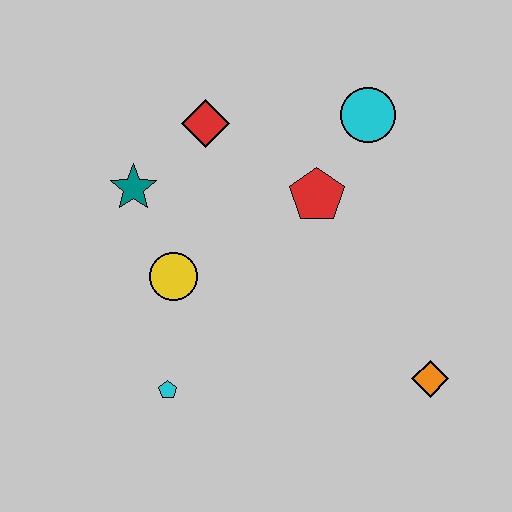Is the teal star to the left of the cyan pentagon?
Yes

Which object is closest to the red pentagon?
The cyan circle is closest to the red pentagon.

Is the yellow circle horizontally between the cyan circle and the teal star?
Yes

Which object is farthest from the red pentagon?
The cyan pentagon is farthest from the red pentagon.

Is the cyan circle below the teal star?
No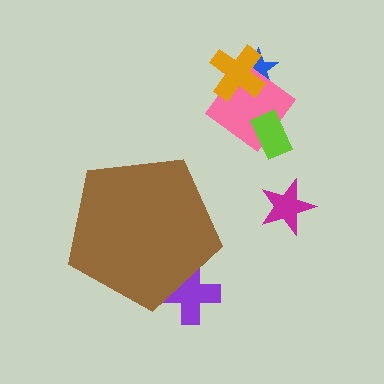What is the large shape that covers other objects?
A brown pentagon.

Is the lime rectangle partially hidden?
No, the lime rectangle is fully visible.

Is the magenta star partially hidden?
No, the magenta star is fully visible.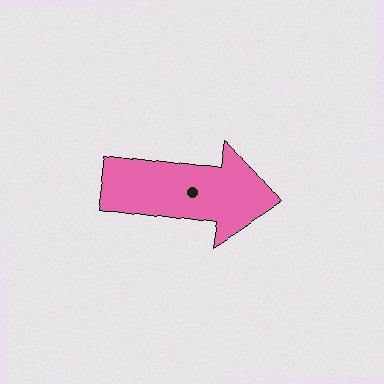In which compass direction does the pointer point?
East.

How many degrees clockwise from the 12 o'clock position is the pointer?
Approximately 98 degrees.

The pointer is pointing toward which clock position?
Roughly 3 o'clock.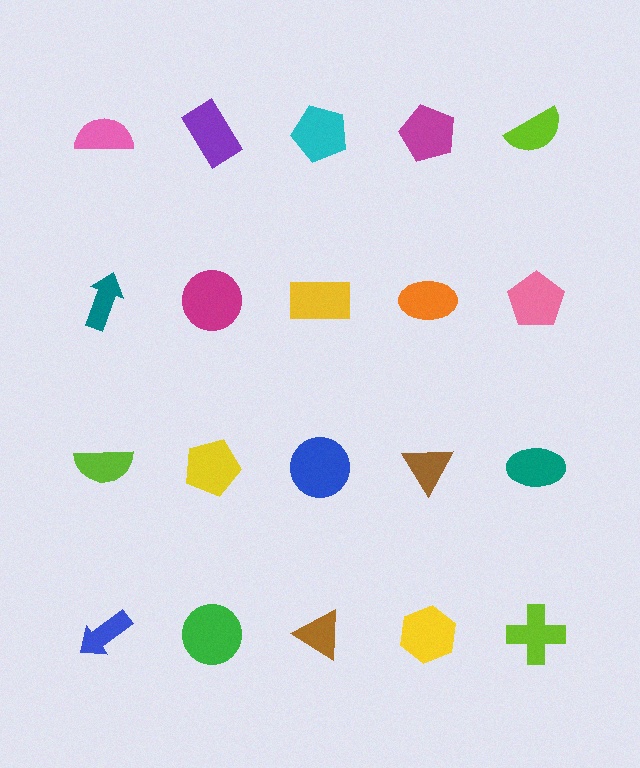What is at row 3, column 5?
A teal ellipse.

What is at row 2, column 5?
A pink pentagon.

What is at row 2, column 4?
An orange ellipse.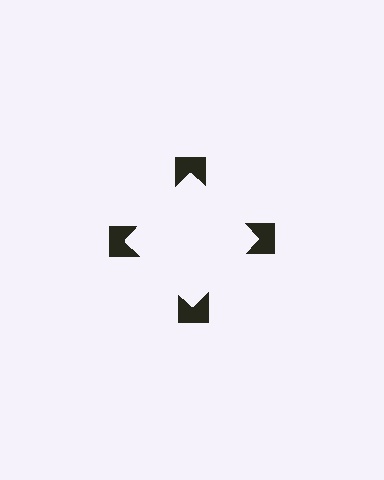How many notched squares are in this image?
There are 4 — one at each vertex of the illusory square.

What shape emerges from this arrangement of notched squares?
An illusory square — its edges are inferred from the aligned wedge cuts in the notched squares, not physically drawn.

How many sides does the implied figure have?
4 sides.